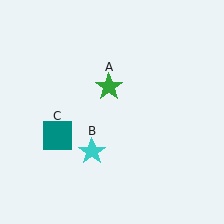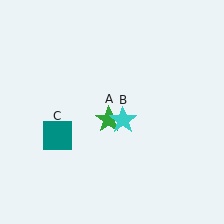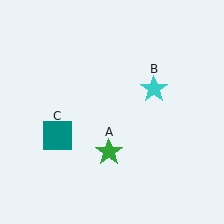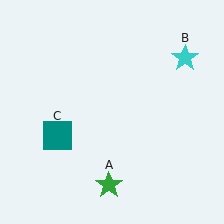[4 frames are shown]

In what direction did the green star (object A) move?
The green star (object A) moved down.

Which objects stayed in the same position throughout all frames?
Teal square (object C) remained stationary.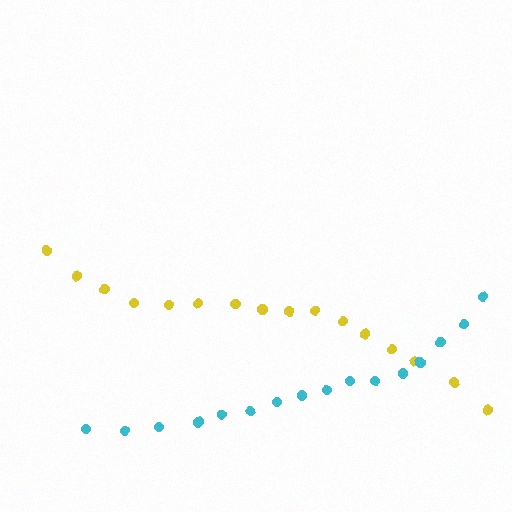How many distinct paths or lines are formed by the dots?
There are 2 distinct paths.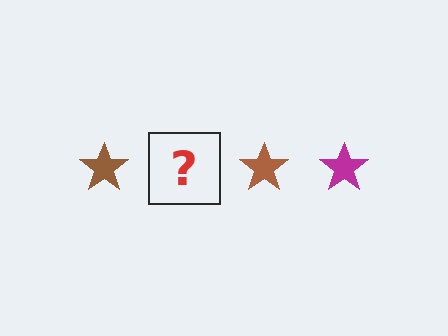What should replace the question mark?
The question mark should be replaced with a magenta star.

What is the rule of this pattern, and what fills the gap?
The rule is that the pattern cycles through brown, magenta stars. The gap should be filled with a magenta star.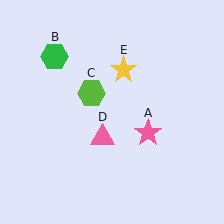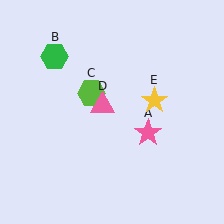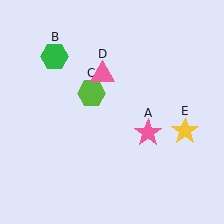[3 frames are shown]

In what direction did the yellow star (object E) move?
The yellow star (object E) moved down and to the right.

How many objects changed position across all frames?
2 objects changed position: pink triangle (object D), yellow star (object E).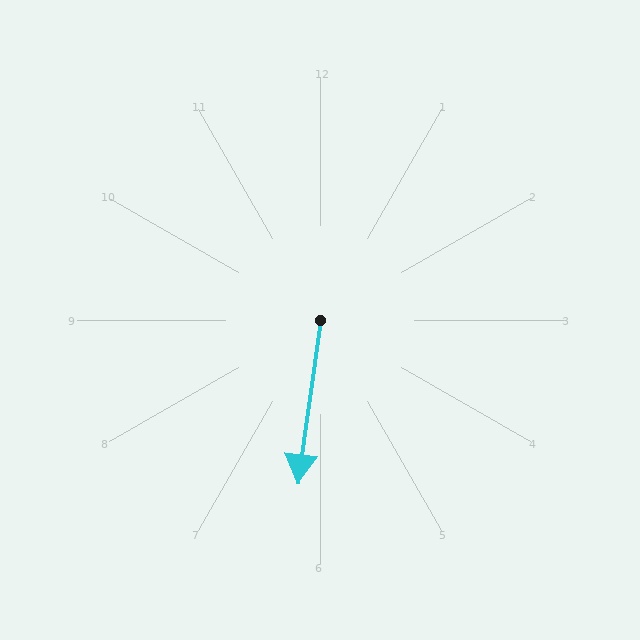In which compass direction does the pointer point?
South.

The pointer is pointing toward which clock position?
Roughly 6 o'clock.